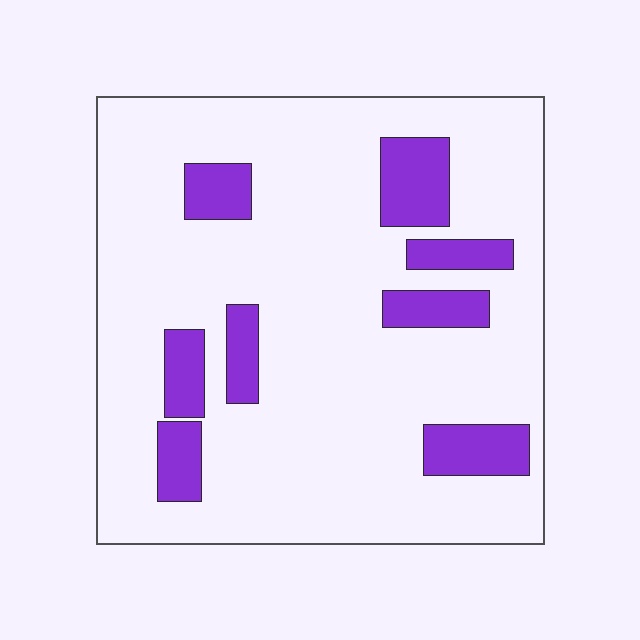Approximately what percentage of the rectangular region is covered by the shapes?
Approximately 15%.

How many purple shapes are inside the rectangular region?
8.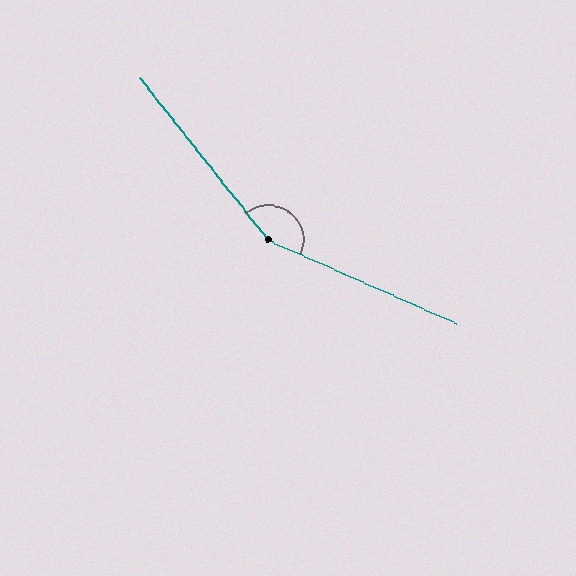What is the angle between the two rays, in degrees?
Approximately 152 degrees.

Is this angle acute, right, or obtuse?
It is obtuse.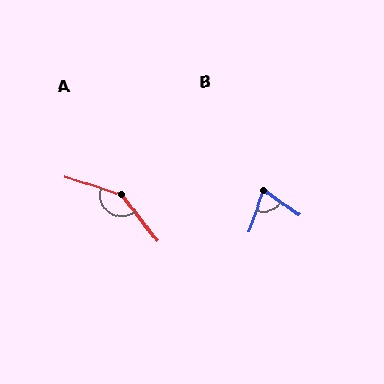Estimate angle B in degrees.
Approximately 74 degrees.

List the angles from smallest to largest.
B (74°), A (145°).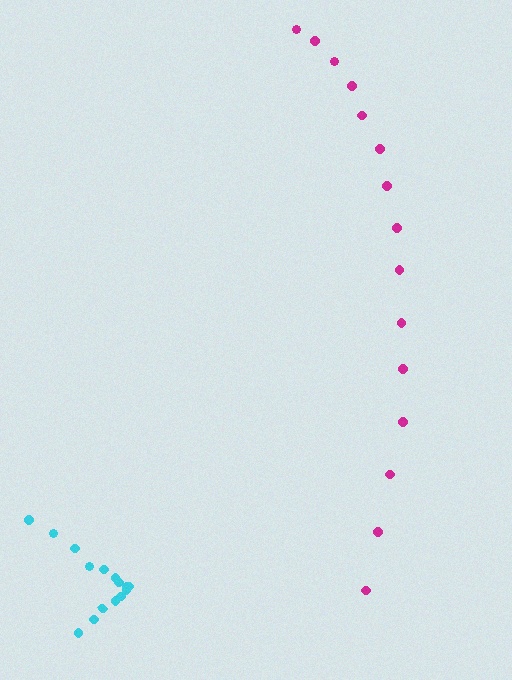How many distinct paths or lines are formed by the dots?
There are 2 distinct paths.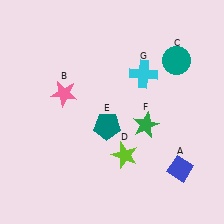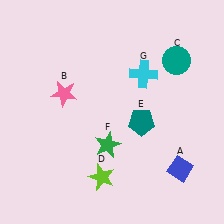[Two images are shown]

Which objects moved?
The objects that moved are: the lime star (D), the teal pentagon (E), the green star (F).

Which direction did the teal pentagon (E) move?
The teal pentagon (E) moved right.